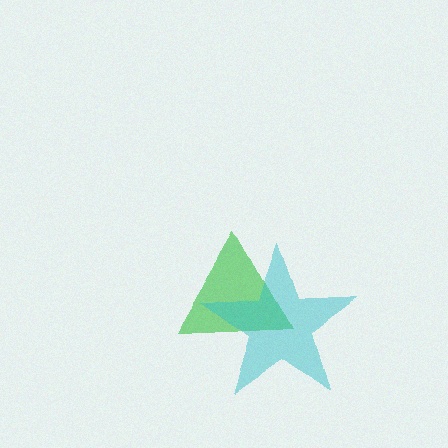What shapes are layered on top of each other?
The layered shapes are: a green triangle, a cyan star.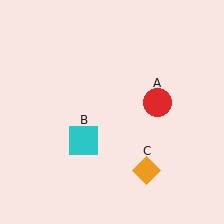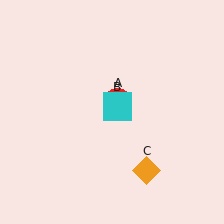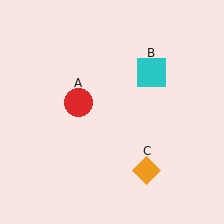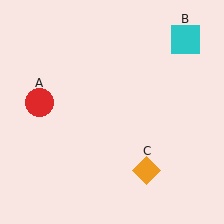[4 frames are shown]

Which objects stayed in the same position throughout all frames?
Orange diamond (object C) remained stationary.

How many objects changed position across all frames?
2 objects changed position: red circle (object A), cyan square (object B).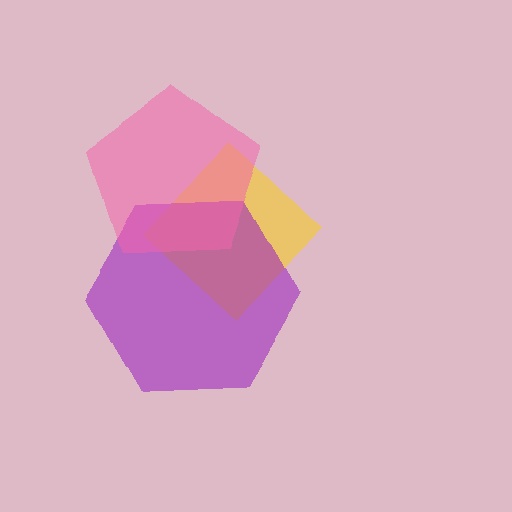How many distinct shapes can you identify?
There are 3 distinct shapes: a yellow diamond, a purple hexagon, a pink pentagon.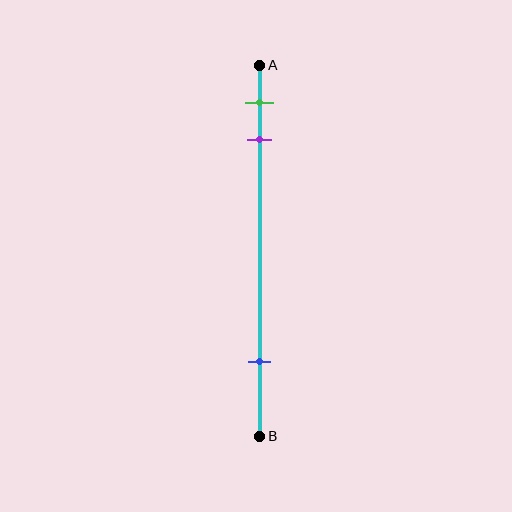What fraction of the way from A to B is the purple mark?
The purple mark is approximately 20% (0.2) of the way from A to B.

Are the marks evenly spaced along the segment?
No, the marks are not evenly spaced.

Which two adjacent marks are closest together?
The green and purple marks are the closest adjacent pair.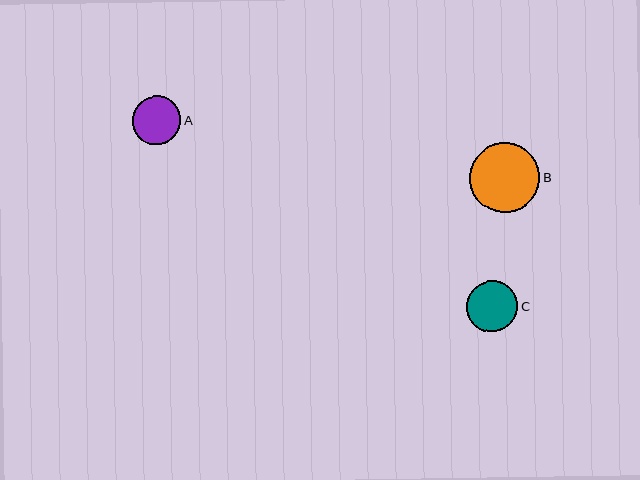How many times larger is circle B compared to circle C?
Circle B is approximately 1.4 times the size of circle C.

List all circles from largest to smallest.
From largest to smallest: B, C, A.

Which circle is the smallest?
Circle A is the smallest with a size of approximately 49 pixels.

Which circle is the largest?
Circle B is the largest with a size of approximately 70 pixels.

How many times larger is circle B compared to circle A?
Circle B is approximately 1.4 times the size of circle A.